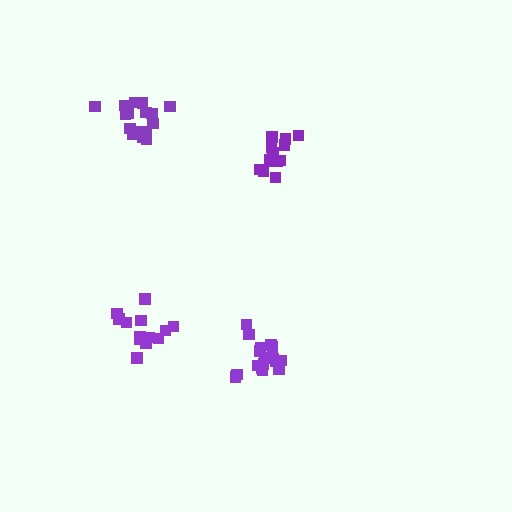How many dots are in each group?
Group 1: 17 dots, Group 2: 13 dots, Group 3: 13 dots, Group 4: 18 dots (61 total).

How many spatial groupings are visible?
There are 4 spatial groupings.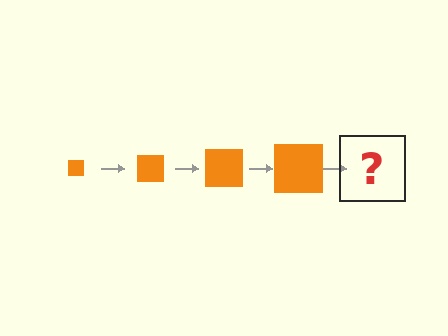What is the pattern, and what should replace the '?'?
The pattern is that the square gets progressively larger each step. The '?' should be an orange square, larger than the previous one.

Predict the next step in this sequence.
The next step is an orange square, larger than the previous one.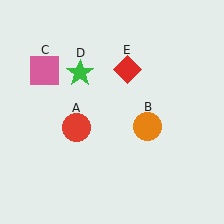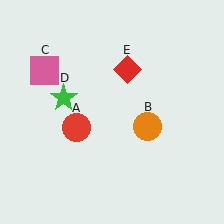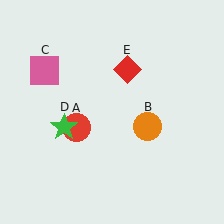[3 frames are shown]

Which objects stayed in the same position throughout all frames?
Red circle (object A) and orange circle (object B) and pink square (object C) and red diamond (object E) remained stationary.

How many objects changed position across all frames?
1 object changed position: green star (object D).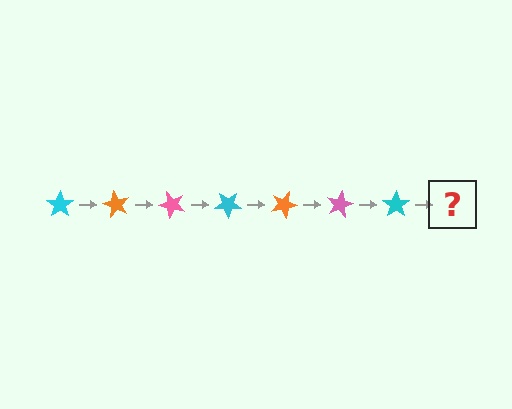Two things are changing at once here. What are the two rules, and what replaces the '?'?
The two rules are that it rotates 60 degrees each step and the color cycles through cyan, orange, and pink. The '?' should be an orange star, rotated 420 degrees from the start.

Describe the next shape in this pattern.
It should be an orange star, rotated 420 degrees from the start.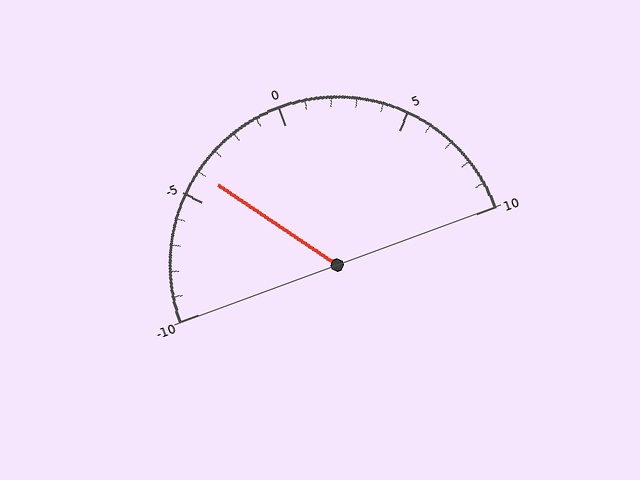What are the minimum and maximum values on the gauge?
The gauge ranges from -10 to 10.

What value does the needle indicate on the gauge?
The needle indicates approximately -4.